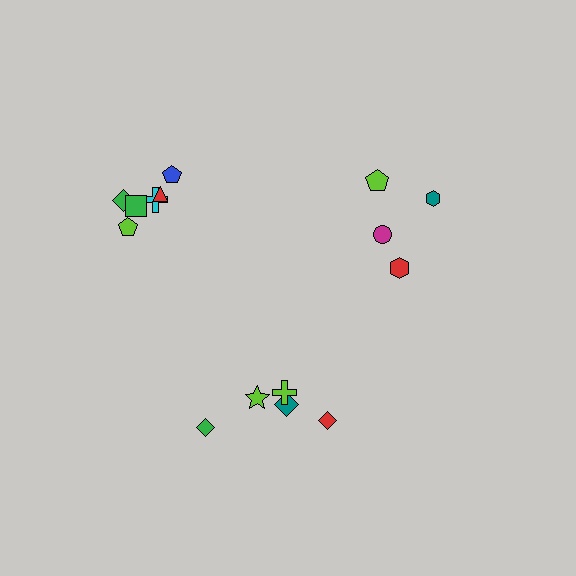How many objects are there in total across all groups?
There are 15 objects.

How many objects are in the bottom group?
There are 5 objects.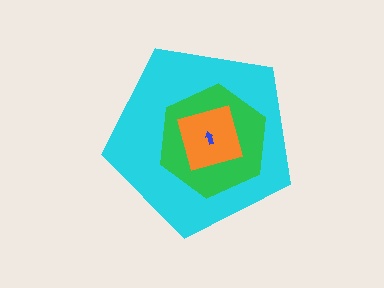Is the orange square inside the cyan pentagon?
Yes.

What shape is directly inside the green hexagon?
The orange square.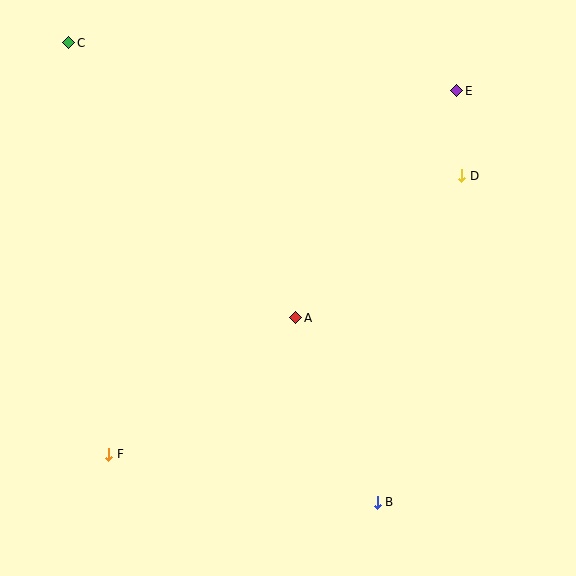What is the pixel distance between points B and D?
The distance between B and D is 337 pixels.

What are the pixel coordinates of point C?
Point C is at (69, 43).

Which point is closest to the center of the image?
Point A at (296, 318) is closest to the center.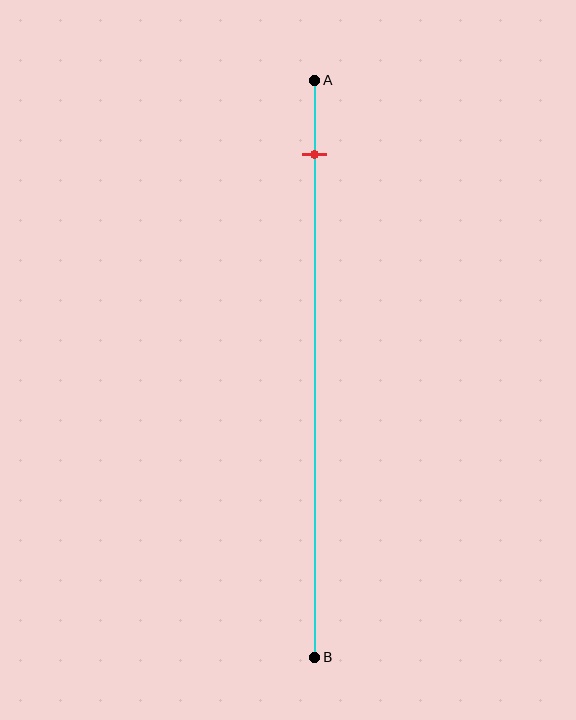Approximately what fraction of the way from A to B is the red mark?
The red mark is approximately 15% of the way from A to B.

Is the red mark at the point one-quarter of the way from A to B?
No, the mark is at about 15% from A, not at the 25% one-quarter point.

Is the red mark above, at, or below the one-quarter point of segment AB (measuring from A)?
The red mark is above the one-quarter point of segment AB.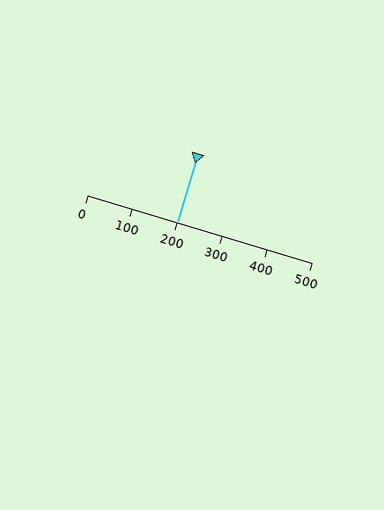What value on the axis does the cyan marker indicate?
The marker indicates approximately 200.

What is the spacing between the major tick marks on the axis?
The major ticks are spaced 100 apart.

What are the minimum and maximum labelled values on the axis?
The axis runs from 0 to 500.